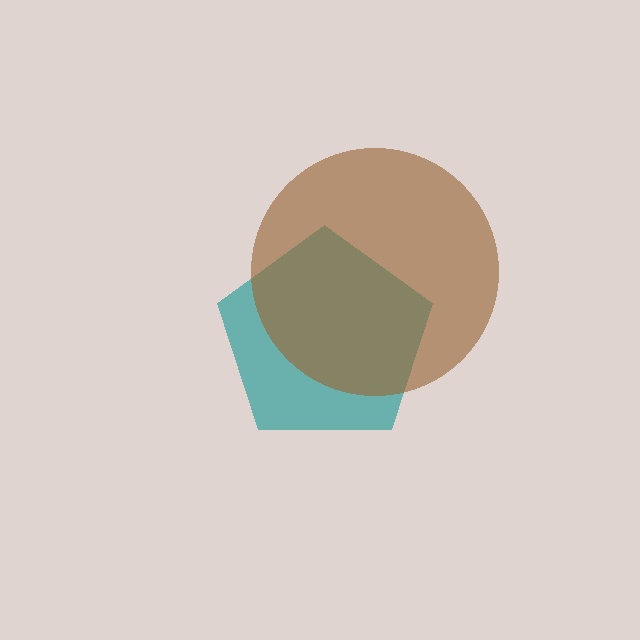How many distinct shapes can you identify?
There are 2 distinct shapes: a teal pentagon, a brown circle.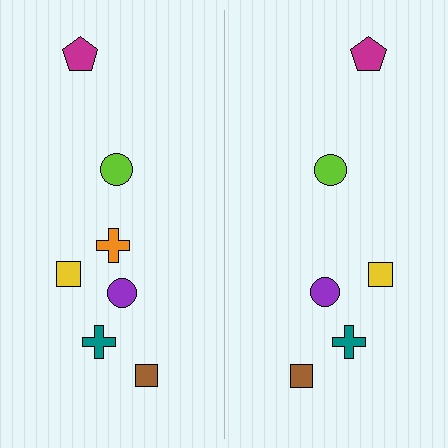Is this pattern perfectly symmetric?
No, the pattern is not perfectly symmetric. A orange cross is missing from the right side.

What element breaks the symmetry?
A orange cross is missing from the right side.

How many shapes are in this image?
There are 13 shapes in this image.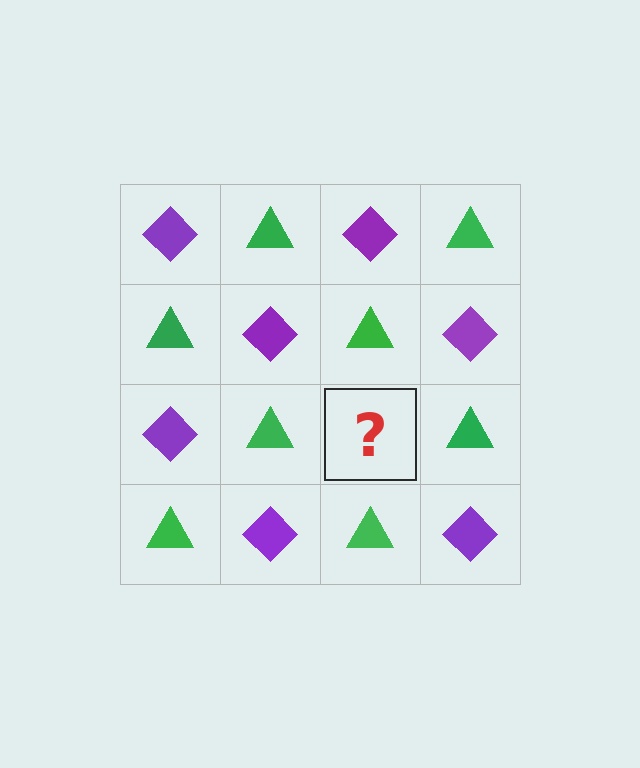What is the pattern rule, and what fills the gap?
The rule is that it alternates purple diamond and green triangle in a checkerboard pattern. The gap should be filled with a purple diamond.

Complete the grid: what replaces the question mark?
The question mark should be replaced with a purple diamond.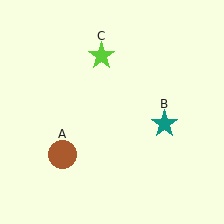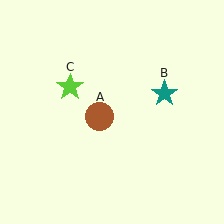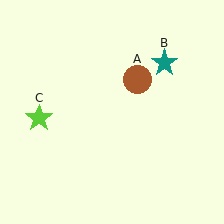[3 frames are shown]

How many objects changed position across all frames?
3 objects changed position: brown circle (object A), teal star (object B), lime star (object C).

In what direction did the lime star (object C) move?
The lime star (object C) moved down and to the left.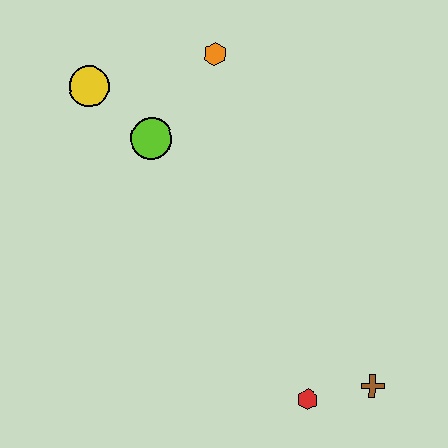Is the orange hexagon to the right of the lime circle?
Yes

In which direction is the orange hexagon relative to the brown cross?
The orange hexagon is above the brown cross.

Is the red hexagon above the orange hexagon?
No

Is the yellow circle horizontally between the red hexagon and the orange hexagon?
No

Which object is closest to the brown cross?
The red hexagon is closest to the brown cross.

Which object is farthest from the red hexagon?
The yellow circle is farthest from the red hexagon.